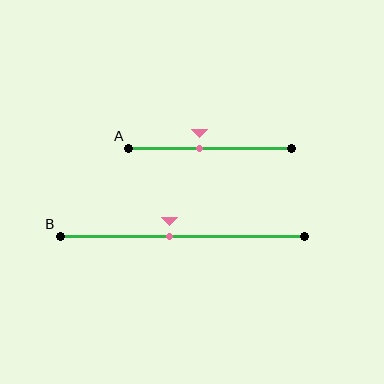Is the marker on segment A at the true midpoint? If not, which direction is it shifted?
No, the marker on segment A is shifted to the left by about 6% of the segment length.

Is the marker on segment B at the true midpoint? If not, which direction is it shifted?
No, the marker on segment B is shifted to the left by about 5% of the segment length.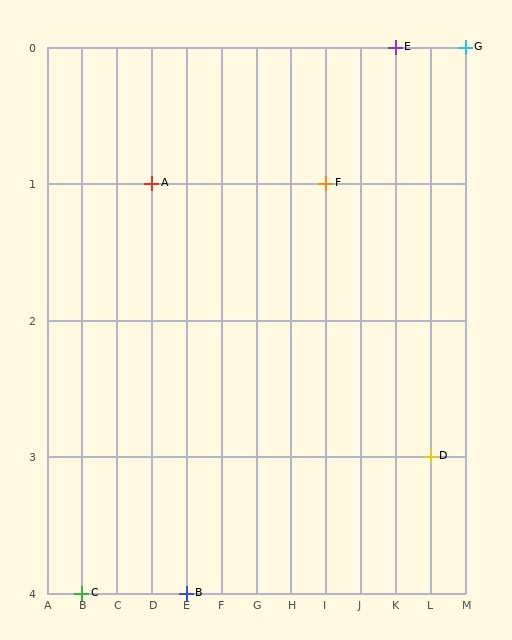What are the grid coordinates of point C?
Point C is at grid coordinates (B, 4).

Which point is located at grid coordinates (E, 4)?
Point B is at (E, 4).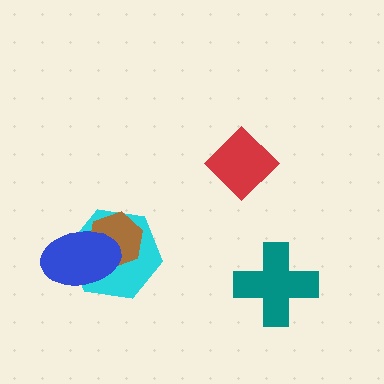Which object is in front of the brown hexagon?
The blue ellipse is in front of the brown hexagon.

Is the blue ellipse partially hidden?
No, no other shape covers it.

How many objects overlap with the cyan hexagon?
2 objects overlap with the cyan hexagon.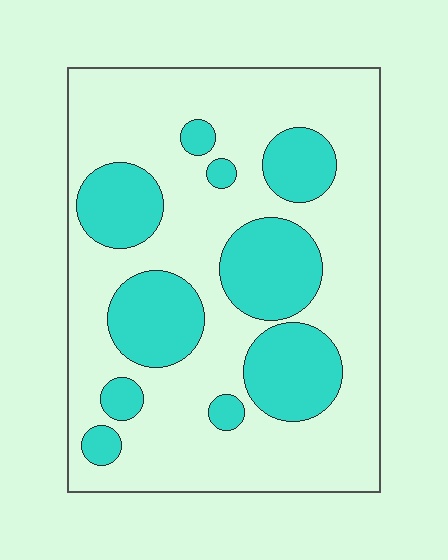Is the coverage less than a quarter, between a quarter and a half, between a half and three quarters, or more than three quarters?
Between a quarter and a half.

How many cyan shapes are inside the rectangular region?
10.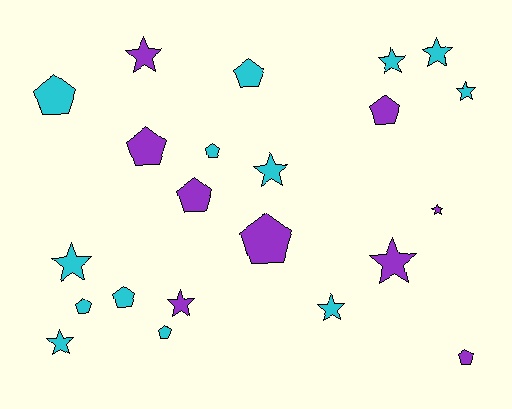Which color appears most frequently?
Cyan, with 13 objects.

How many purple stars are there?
There are 4 purple stars.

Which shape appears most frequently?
Star, with 11 objects.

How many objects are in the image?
There are 22 objects.